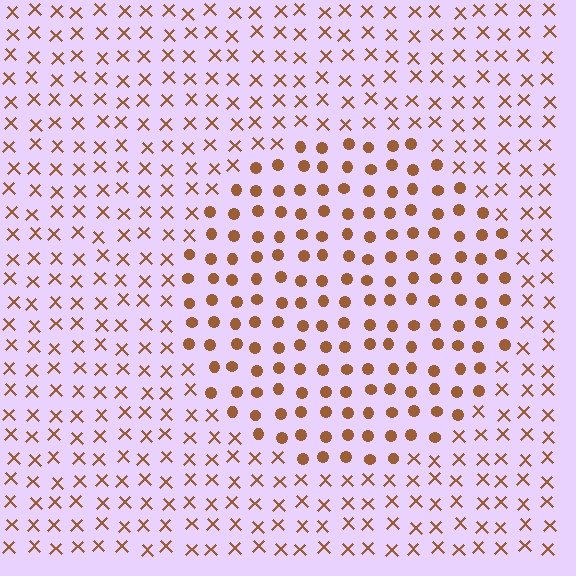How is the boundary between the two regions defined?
The boundary is defined by a change in element shape: circles inside vs. X marks outside. All elements share the same color and spacing.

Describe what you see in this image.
The image is filled with small brown elements arranged in a uniform grid. A circle-shaped region contains circles, while the surrounding area contains X marks. The boundary is defined purely by the change in element shape.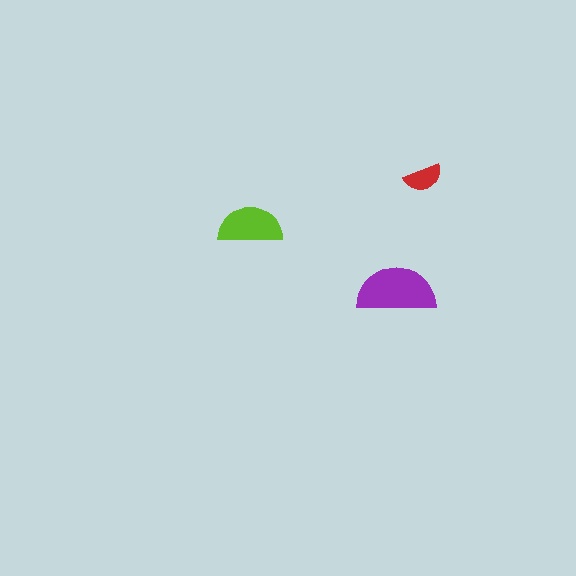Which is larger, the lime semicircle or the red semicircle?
The lime one.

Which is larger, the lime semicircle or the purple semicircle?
The purple one.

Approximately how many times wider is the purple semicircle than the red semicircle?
About 2 times wider.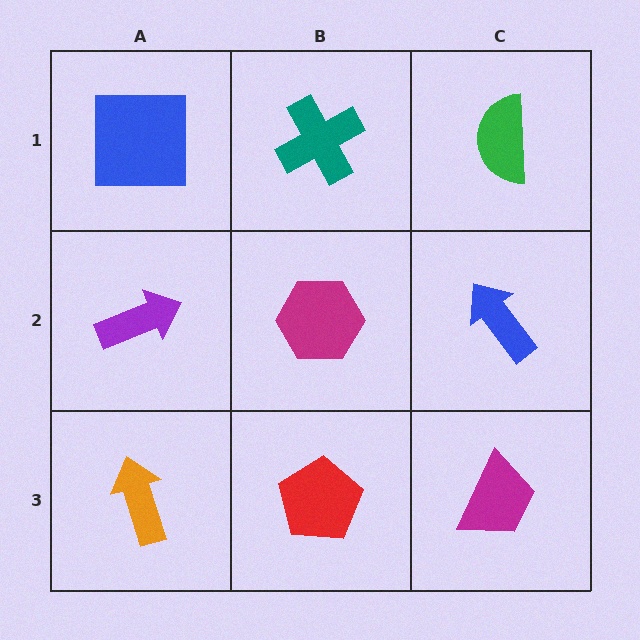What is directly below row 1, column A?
A purple arrow.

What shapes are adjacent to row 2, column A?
A blue square (row 1, column A), an orange arrow (row 3, column A), a magenta hexagon (row 2, column B).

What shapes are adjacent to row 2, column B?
A teal cross (row 1, column B), a red pentagon (row 3, column B), a purple arrow (row 2, column A), a blue arrow (row 2, column C).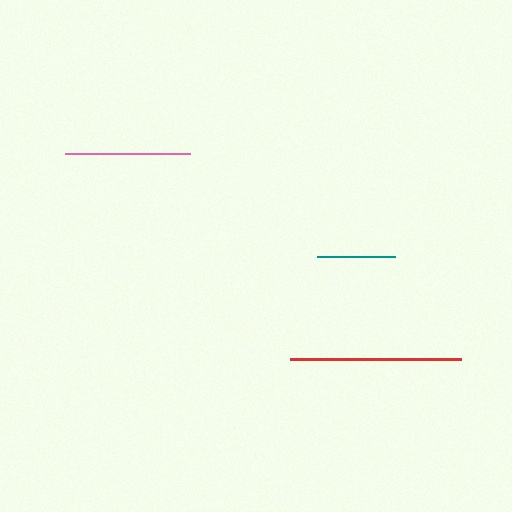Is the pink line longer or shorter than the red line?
The red line is longer than the pink line.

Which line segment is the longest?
The red line is the longest at approximately 171 pixels.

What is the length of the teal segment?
The teal segment is approximately 78 pixels long.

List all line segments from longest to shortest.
From longest to shortest: red, pink, teal.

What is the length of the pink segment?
The pink segment is approximately 125 pixels long.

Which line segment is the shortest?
The teal line is the shortest at approximately 78 pixels.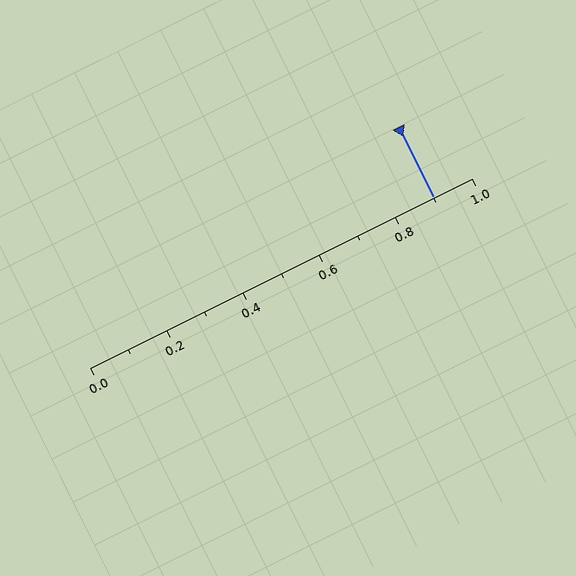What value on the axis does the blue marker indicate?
The marker indicates approximately 0.9.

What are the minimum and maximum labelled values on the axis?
The axis runs from 0.0 to 1.0.